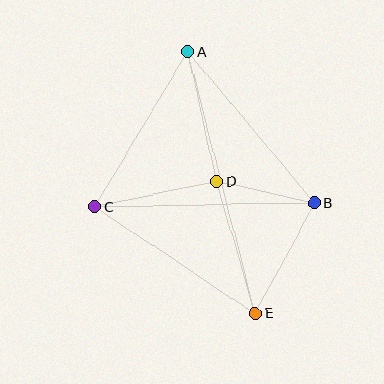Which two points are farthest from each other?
Points A and E are farthest from each other.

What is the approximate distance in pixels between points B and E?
The distance between B and E is approximately 125 pixels.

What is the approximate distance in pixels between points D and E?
The distance between D and E is approximately 137 pixels.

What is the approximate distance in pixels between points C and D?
The distance between C and D is approximately 124 pixels.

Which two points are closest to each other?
Points B and D are closest to each other.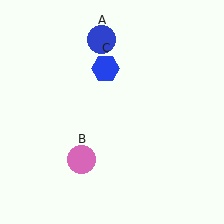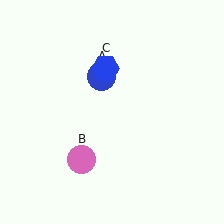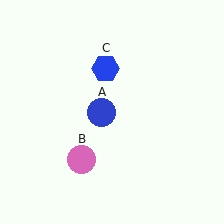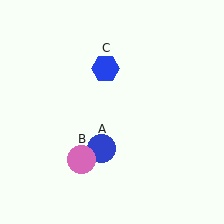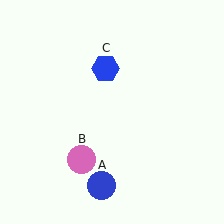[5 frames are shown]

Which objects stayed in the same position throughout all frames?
Pink circle (object B) and blue hexagon (object C) remained stationary.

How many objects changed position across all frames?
1 object changed position: blue circle (object A).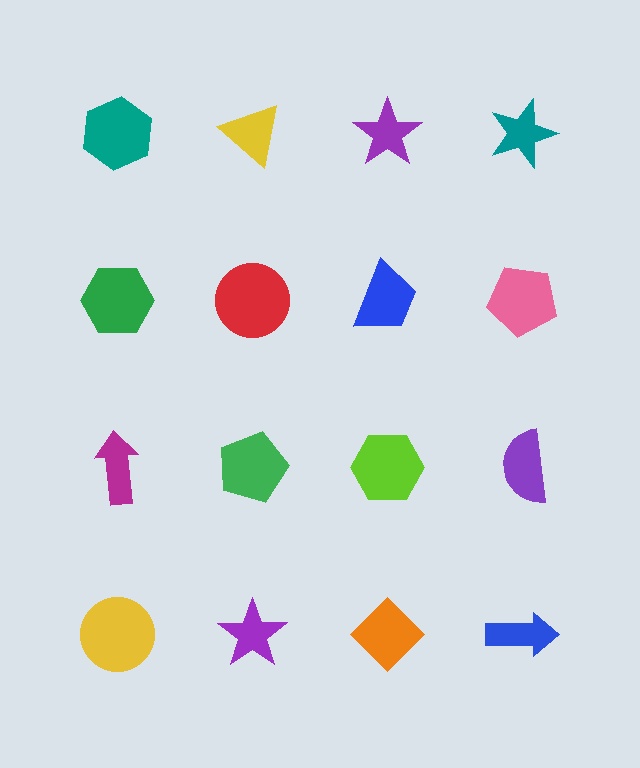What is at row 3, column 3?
A lime hexagon.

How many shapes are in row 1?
4 shapes.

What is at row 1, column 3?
A purple star.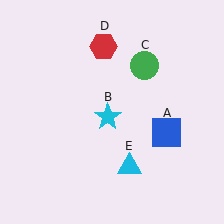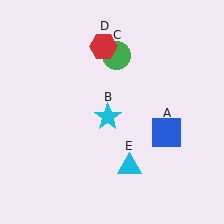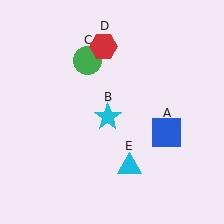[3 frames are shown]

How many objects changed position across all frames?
1 object changed position: green circle (object C).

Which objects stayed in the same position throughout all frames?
Blue square (object A) and cyan star (object B) and red hexagon (object D) and cyan triangle (object E) remained stationary.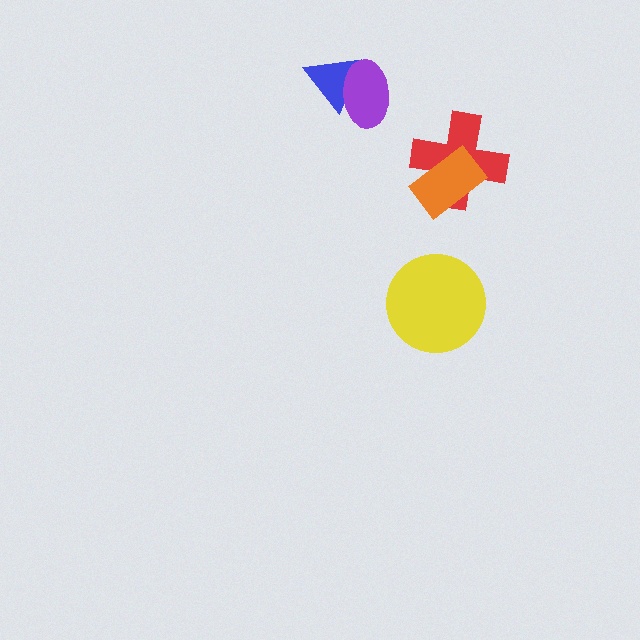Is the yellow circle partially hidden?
No, no other shape covers it.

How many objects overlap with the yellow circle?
0 objects overlap with the yellow circle.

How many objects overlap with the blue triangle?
1 object overlaps with the blue triangle.